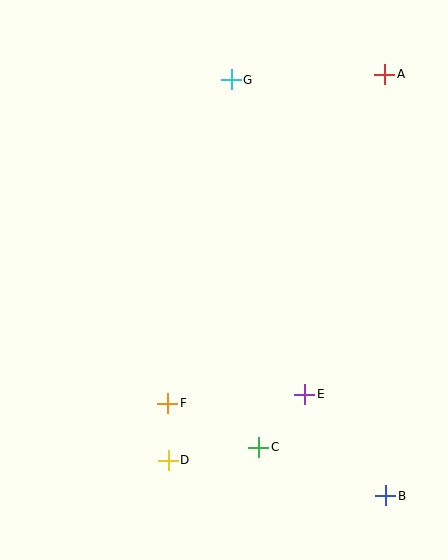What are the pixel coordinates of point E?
Point E is at (305, 394).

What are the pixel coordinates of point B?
Point B is at (386, 496).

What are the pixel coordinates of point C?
Point C is at (259, 447).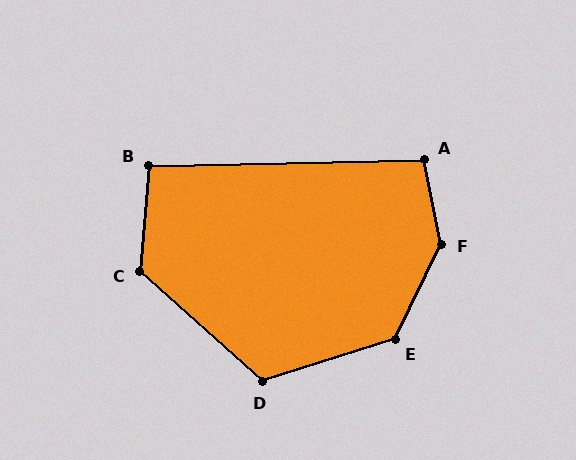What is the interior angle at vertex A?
Approximately 100 degrees (obtuse).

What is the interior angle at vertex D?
Approximately 121 degrees (obtuse).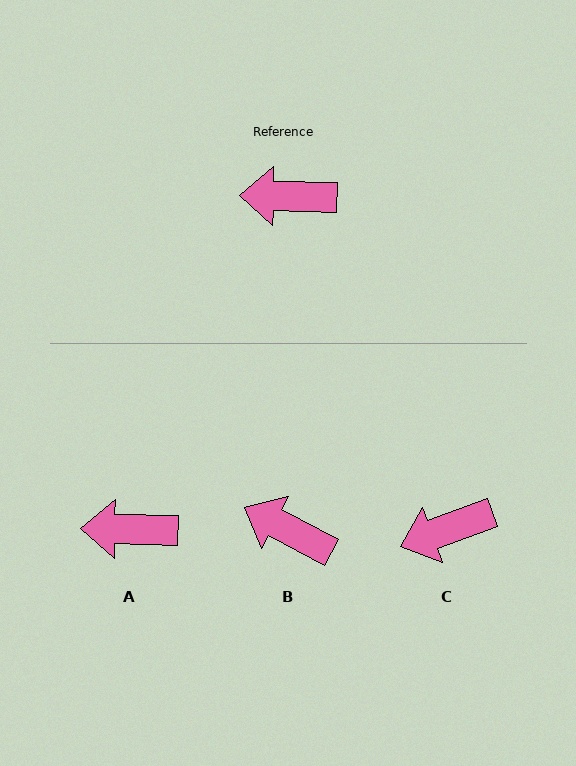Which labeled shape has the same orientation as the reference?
A.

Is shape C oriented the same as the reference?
No, it is off by about 21 degrees.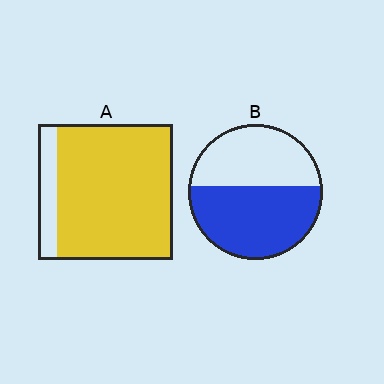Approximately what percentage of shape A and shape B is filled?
A is approximately 85% and B is approximately 55%.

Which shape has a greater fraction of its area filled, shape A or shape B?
Shape A.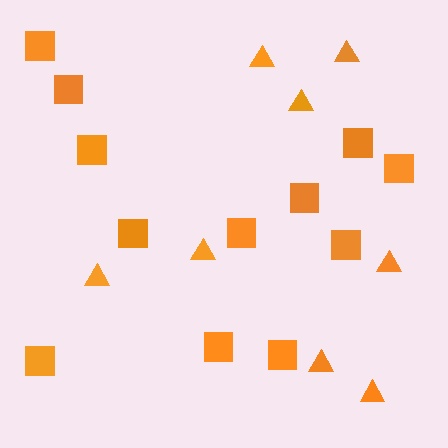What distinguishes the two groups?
There are 2 groups: one group of squares (12) and one group of triangles (8).